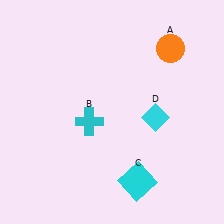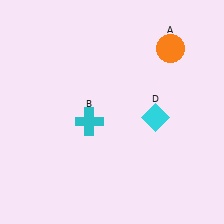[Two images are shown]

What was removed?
The cyan square (C) was removed in Image 2.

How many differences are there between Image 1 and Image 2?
There is 1 difference between the two images.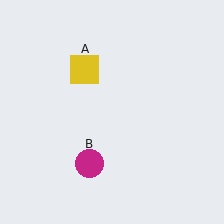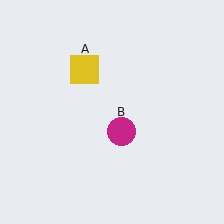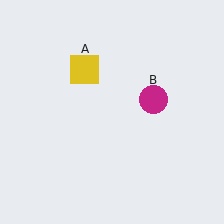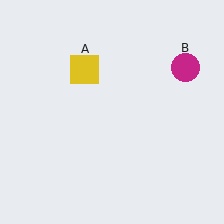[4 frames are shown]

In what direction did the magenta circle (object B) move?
The magenta circle (object B) moved up and to the right.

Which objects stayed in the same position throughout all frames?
Yellow square (object A) remained stationary.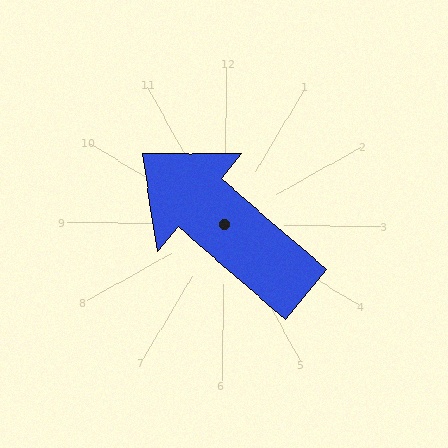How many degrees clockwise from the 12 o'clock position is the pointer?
Approximately 310 degrees.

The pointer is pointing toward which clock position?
Roughly 10 o'clock.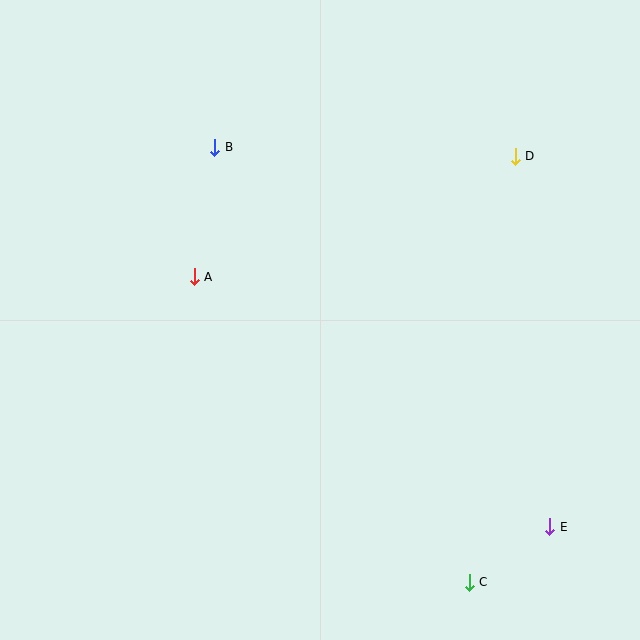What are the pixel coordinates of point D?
Point D is at (515, 156).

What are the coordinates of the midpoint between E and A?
The midpoint between E and A is at (372, 402).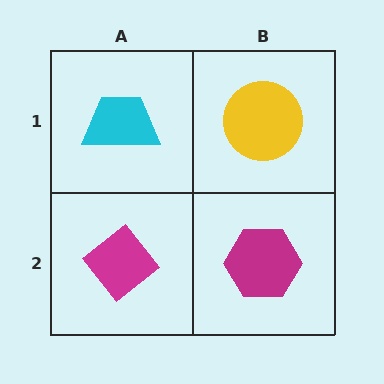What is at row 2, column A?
A magenta diamond.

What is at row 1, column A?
A cyan trapezoid.